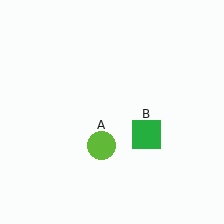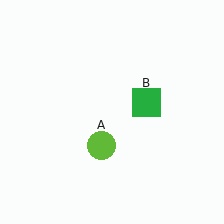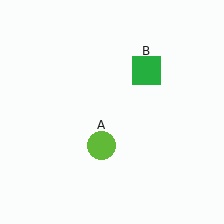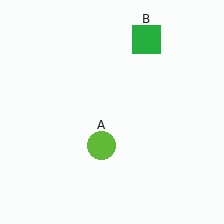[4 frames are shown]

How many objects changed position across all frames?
1 object changed position: green square (object B).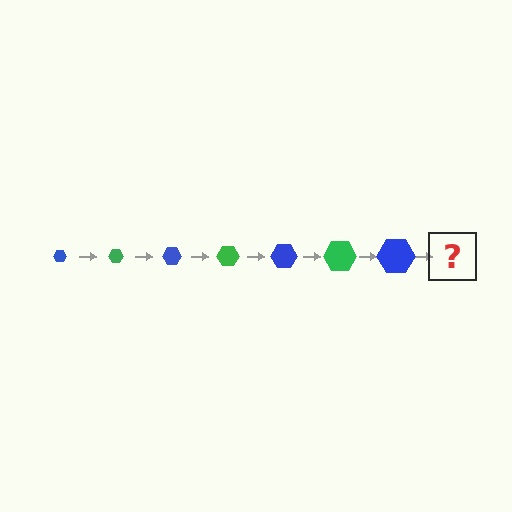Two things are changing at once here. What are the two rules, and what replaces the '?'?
The two rules are that the hexagon grows larger each step and the color cycles through blue and green. The '?' should be a green hexagon, larger than the previous one.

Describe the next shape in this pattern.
It should be a green hexagon, larger than the previous one.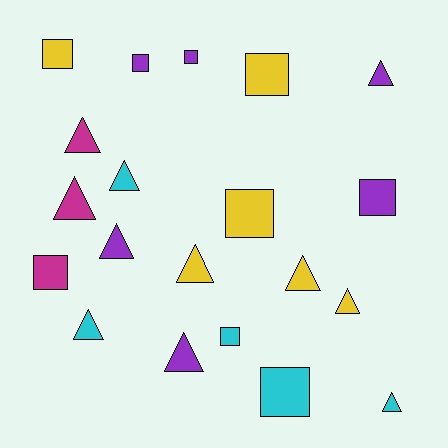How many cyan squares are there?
There are 2 cyan squares.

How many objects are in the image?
There are 20 objects.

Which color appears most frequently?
Yellow, with 6 objects.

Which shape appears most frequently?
Triangle, with 11 objects.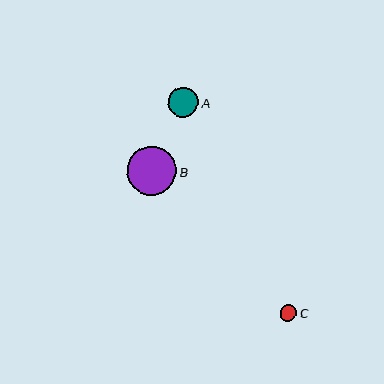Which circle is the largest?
Circle B is the largest with a size of approximately 49 pixels.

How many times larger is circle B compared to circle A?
Circle B is approximately 1.6 times the size of circle A.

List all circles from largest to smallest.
From largest to smallest: B, A, C.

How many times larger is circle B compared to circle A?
Circle B is approximately 1.6 times the size of circle A.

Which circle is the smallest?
Circle C is the smallest with a size of approximately 17 pixels.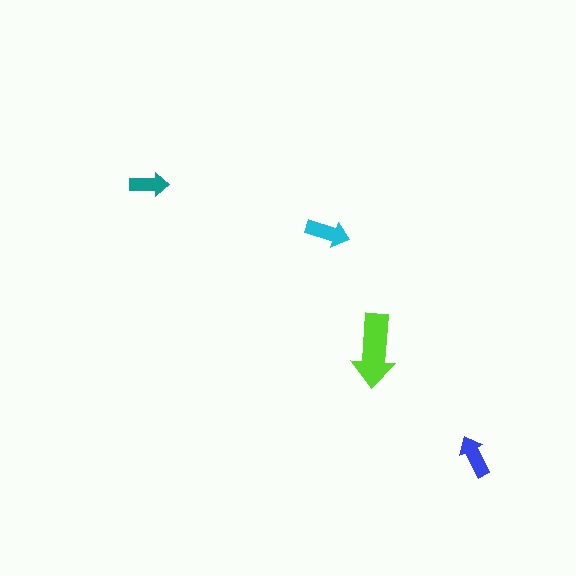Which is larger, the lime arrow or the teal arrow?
The lime one.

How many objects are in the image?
There are 4 objects in the image.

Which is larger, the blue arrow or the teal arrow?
The blue one.